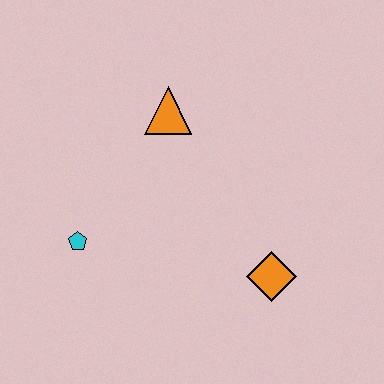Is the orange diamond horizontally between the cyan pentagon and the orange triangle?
No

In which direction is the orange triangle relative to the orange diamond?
The orange triangle is above the orange diamond.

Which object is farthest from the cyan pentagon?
The orange diamond is farthest from the cyan pentagon.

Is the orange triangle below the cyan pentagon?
No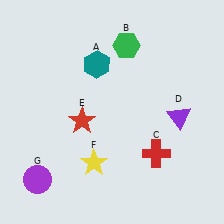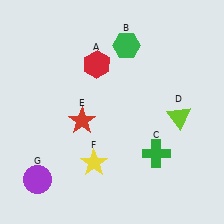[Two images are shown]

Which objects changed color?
A changed from teal to red. C changed from red to green. D changed from purple to lime.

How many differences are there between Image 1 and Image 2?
There are 3 differences between the two images.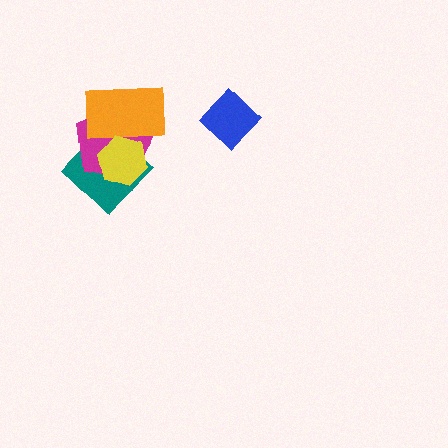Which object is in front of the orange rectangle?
The yellow hexagon is in front of the orange rectangle.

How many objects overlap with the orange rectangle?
3 objects overlap with the orange rectangle.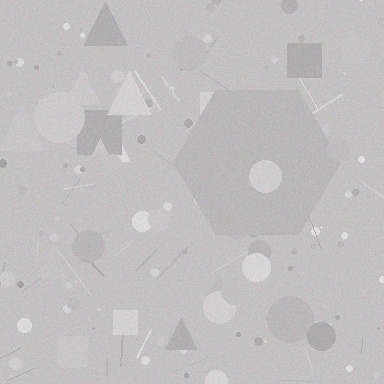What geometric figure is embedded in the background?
A hexagon is embedded in the background.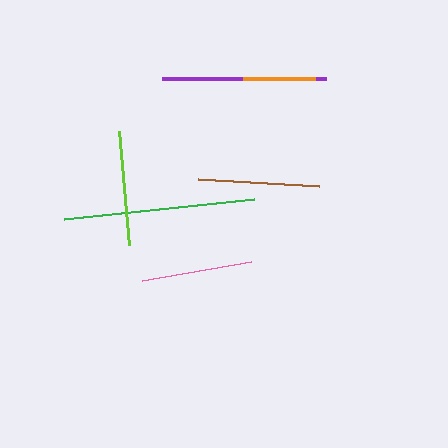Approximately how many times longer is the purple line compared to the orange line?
The purple line is approximately 2.3 times the length of the orange line.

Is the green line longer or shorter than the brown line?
The green line is longer than the brown line.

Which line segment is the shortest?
The orange line is the shortest at approximately 71 pixels.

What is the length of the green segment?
The green segment is approximately 192 pixels long.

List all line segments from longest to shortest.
From longest to shortest: green, purple, brown, lime, pink, orange.